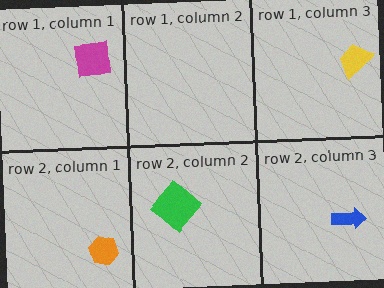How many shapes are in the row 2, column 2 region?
1.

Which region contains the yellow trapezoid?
The row 1, column 3 region.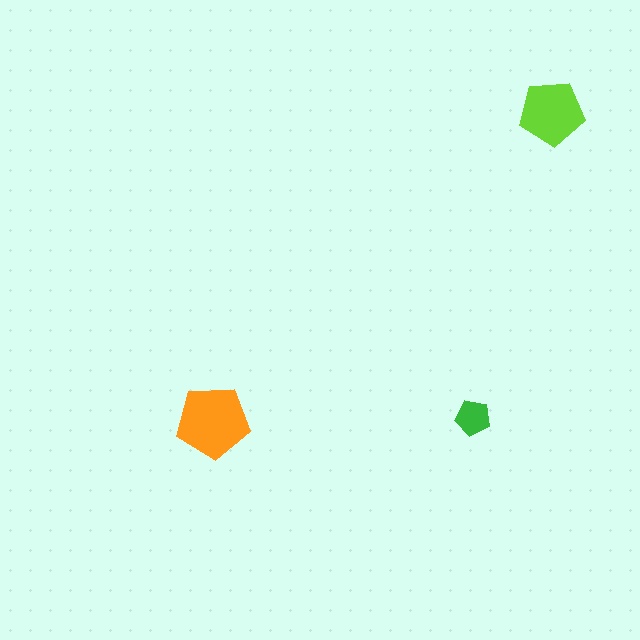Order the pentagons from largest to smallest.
the orange one, the lime one, the green one.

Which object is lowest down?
The orange pentagon is bottommost.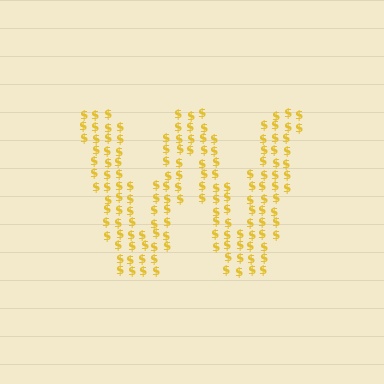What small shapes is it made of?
It is made of small dollar signs.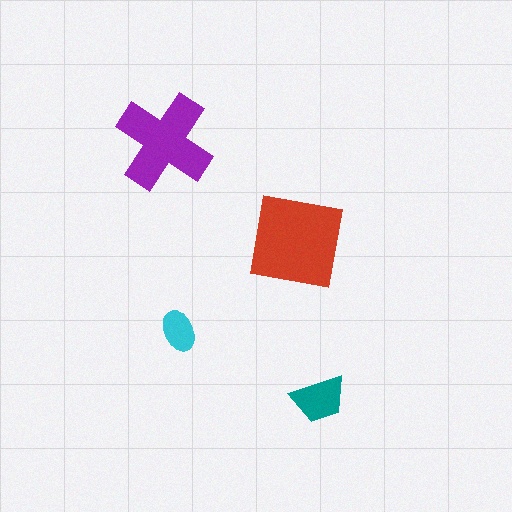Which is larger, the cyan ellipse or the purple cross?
The purple cross.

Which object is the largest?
The red square.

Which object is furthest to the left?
The purple cross is leftmost.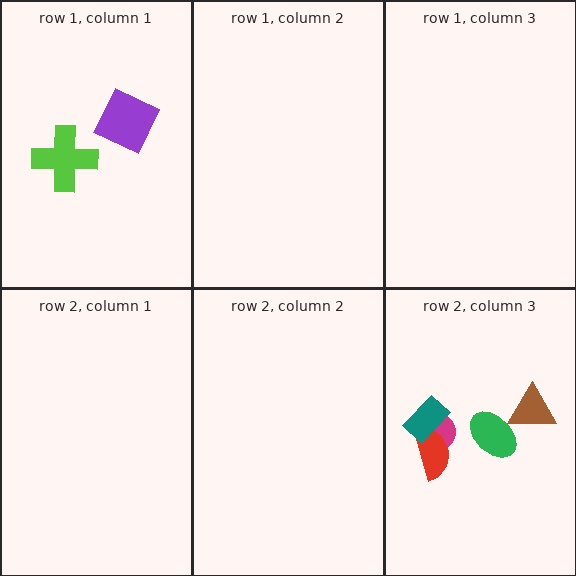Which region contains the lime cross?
The row 1, column 1 region.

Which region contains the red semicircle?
The row 2, column 3 region.